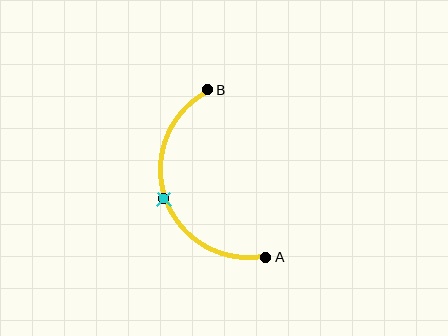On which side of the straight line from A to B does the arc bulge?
The arc bulges to the left of the straight line connecting A and B.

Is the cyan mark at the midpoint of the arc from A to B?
Yes. The cyan mark lies on the arc at equal arc-length from both A and B — it is the arc midpoint.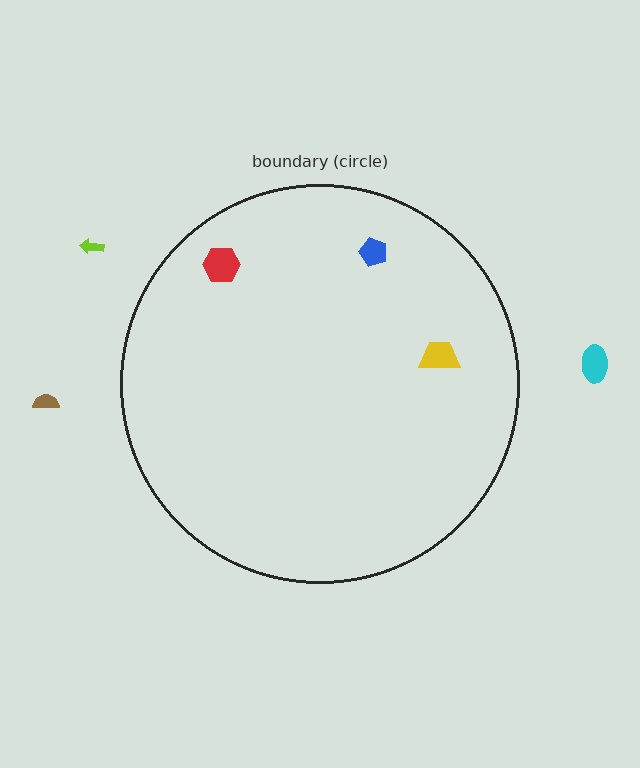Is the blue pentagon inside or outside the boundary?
Inside.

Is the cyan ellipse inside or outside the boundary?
Outside.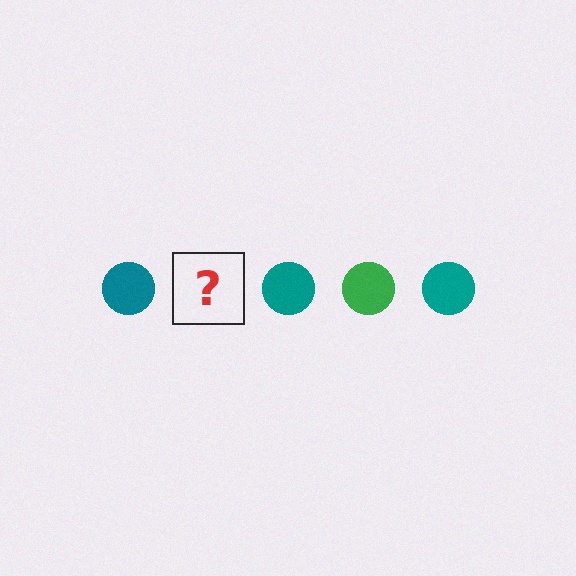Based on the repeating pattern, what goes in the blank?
The blank should be a green circle.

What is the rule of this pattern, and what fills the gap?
The rule is that the pattern cycles through teal, green circles. The gap should be filled with a green circle.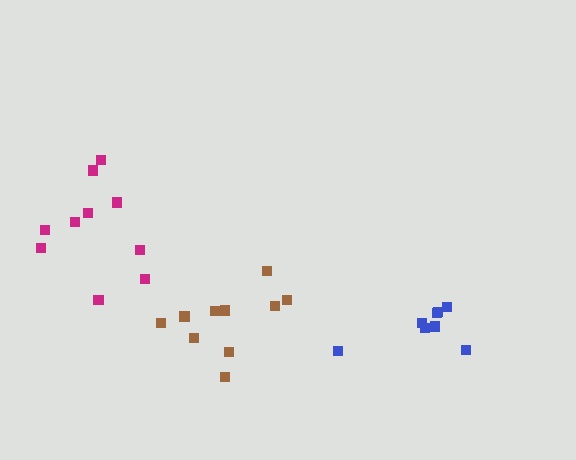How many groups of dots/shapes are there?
There are 3 groups.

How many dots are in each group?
Group 1: 10 dots, Group 2: 8 dots, Group 3: 10 dots (28 total).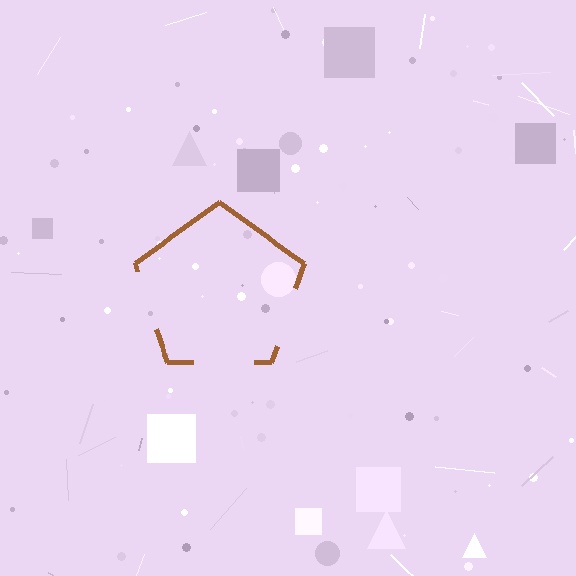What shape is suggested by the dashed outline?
The dashed outline suggests a pentagon.